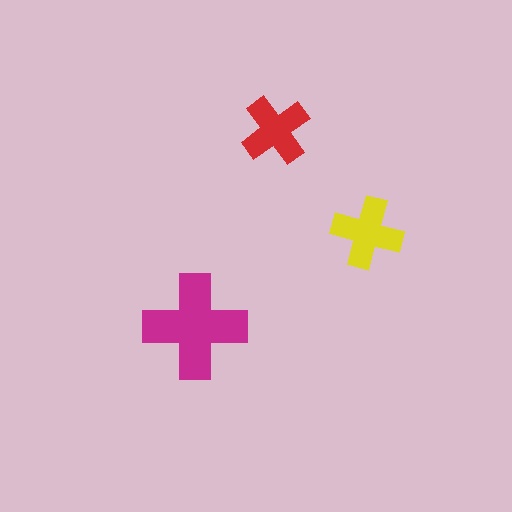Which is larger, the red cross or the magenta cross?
The magenta one.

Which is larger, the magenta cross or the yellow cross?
The magenta one.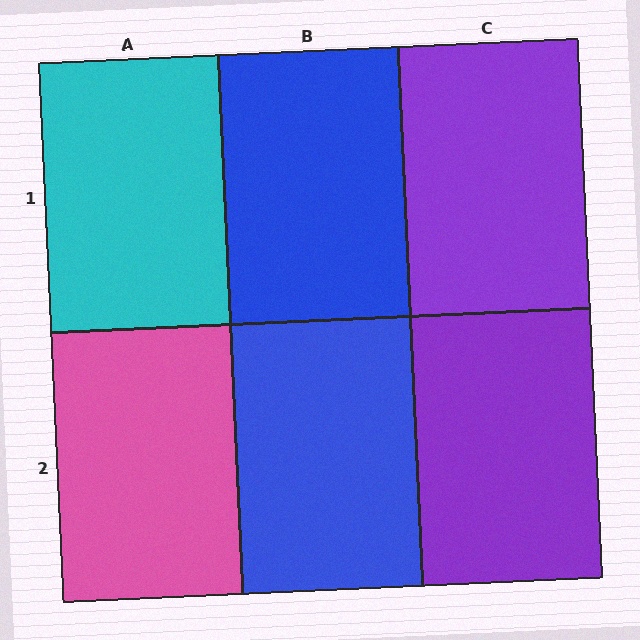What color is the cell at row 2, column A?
Pink.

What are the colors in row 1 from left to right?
Cyan, blue, purple.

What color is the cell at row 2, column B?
Blue.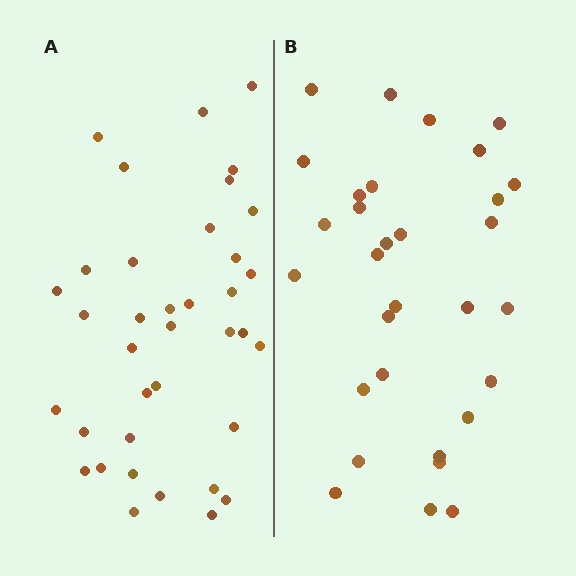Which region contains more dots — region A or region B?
Region A (the left region) has more dots.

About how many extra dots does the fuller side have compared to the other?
Region A has about 6 more dots than region B.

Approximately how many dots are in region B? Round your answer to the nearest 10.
About 30 dots. (The exact count is 31, which rounds to 30.)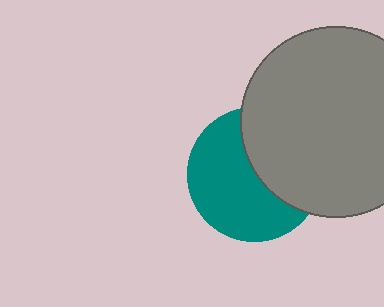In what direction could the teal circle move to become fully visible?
The teal circle could move left. That would shift it out from behind the gray circle entirely.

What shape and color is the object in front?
The object in front is a gray circle.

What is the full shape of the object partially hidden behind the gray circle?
The partially hidden object is a teal circle.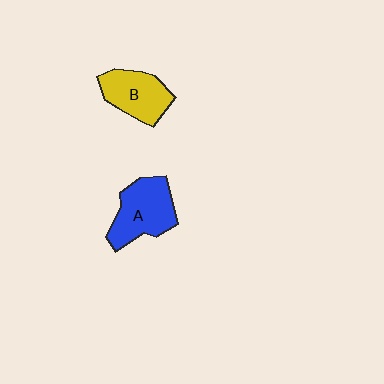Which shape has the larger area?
Shape A (blue).